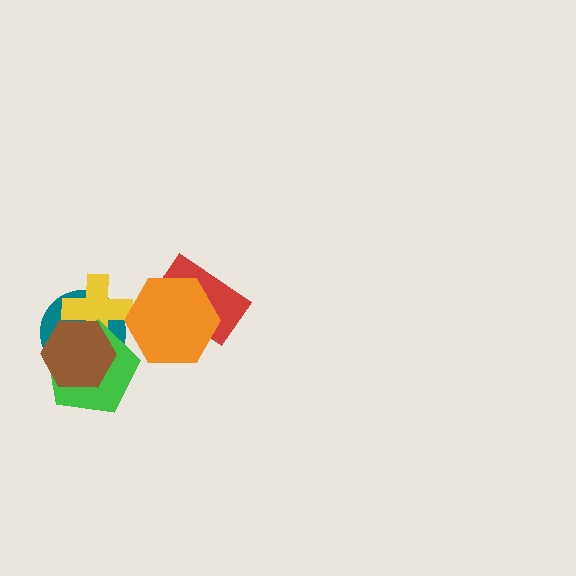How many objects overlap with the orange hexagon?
1 object overlaps with the orange hexagon.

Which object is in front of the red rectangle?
The orange hexagon is in front of the red rectangle.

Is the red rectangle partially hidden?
Yes, it is partially covered by another shape.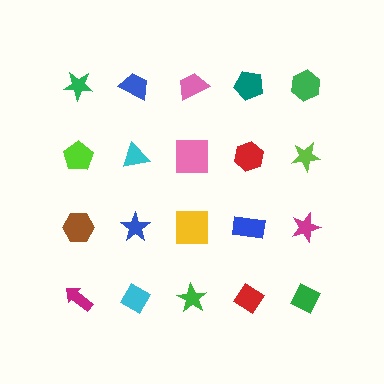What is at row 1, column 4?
A teal pentagon.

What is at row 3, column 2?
A blue star.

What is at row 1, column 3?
A pink trapezoid.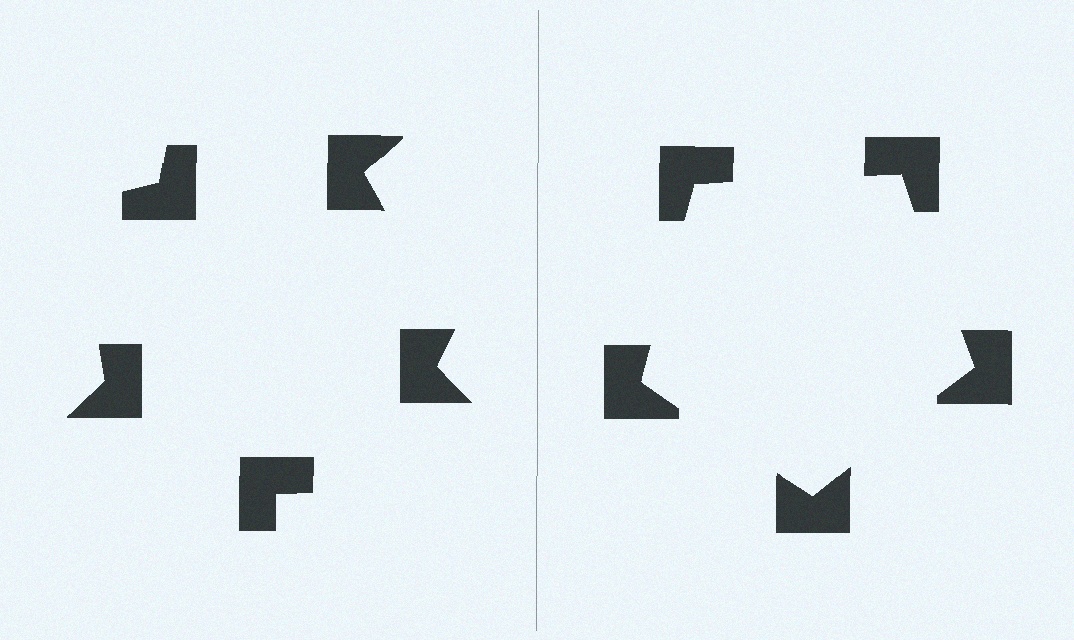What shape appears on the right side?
An illusory pentagon.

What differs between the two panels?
The notched squares are positioned identically on both sides; only the wedge orientations differ. On the right they align to a pentagon; on the left they are misaligned.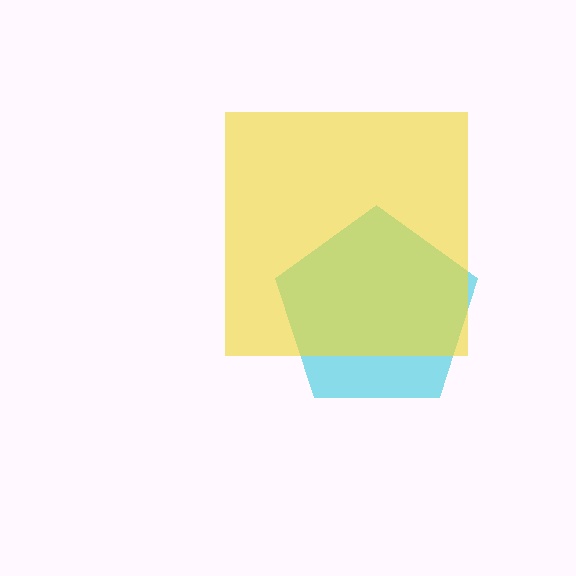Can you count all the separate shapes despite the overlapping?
Yes, there are 2 separate shapes.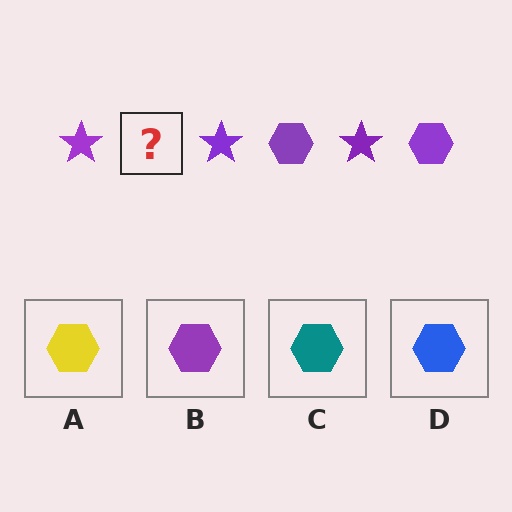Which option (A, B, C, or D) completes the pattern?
B.